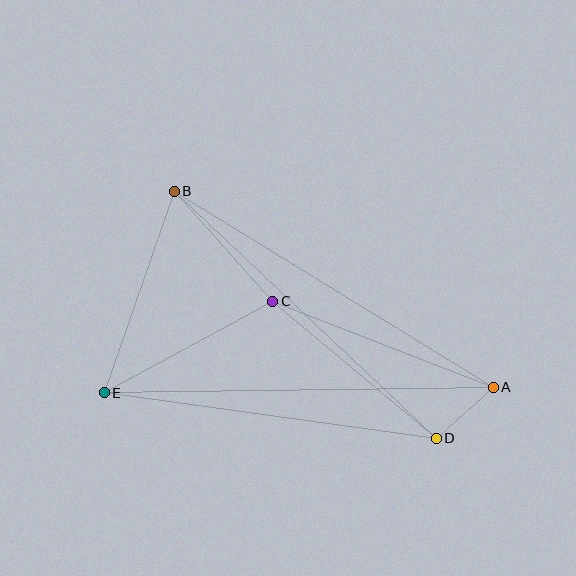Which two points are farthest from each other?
Points A and E are farthest from each other.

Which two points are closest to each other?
Points A and D are closest to each other.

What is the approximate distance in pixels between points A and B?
The distance between A and B is approximately 374 pixels.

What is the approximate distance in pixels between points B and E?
The distance between B and E is approximately 213 pixels.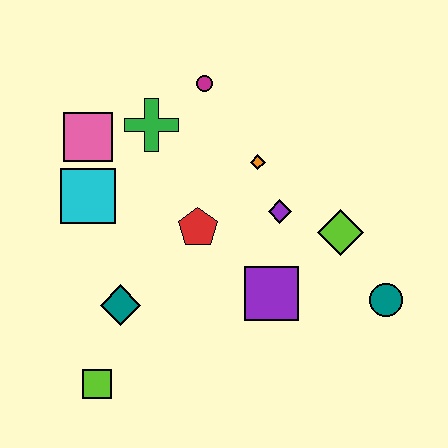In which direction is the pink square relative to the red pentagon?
The pink square is to the left of the red pentagon.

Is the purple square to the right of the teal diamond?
Yes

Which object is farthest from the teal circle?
The pink square is farthest from the teal circle.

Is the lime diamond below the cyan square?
Yes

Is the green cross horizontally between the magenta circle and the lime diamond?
No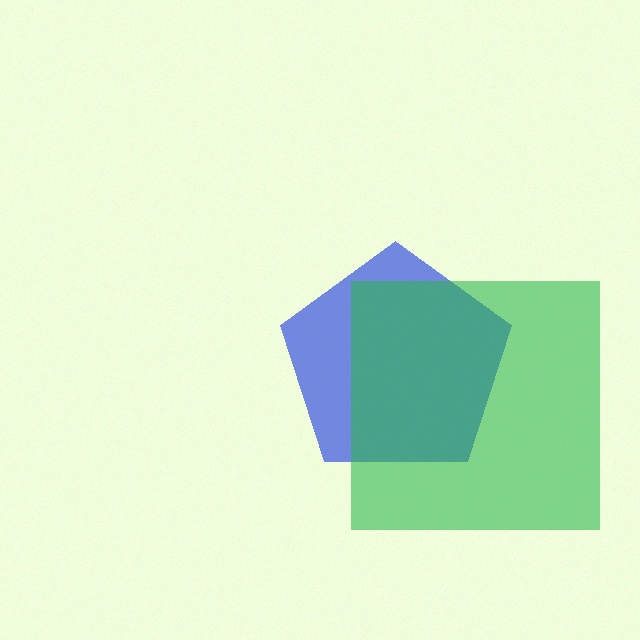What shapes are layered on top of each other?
The layered shapes are: a blue pentagon, a green square.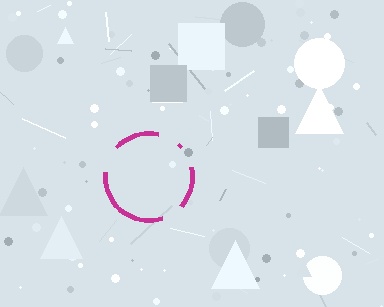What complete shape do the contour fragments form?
The contour fragments form a circle.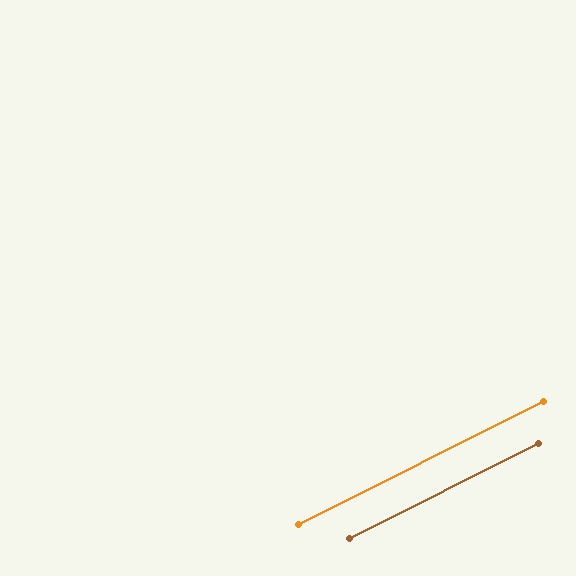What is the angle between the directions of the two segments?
Approximately 0 degrees.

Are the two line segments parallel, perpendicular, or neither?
Parallel — their directions differ by only 0.2°.